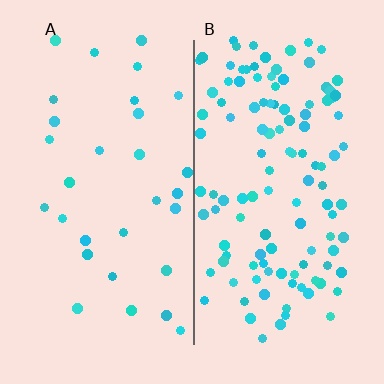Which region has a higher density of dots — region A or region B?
B (the right).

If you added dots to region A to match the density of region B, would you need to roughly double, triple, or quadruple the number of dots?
Approximately quadruple.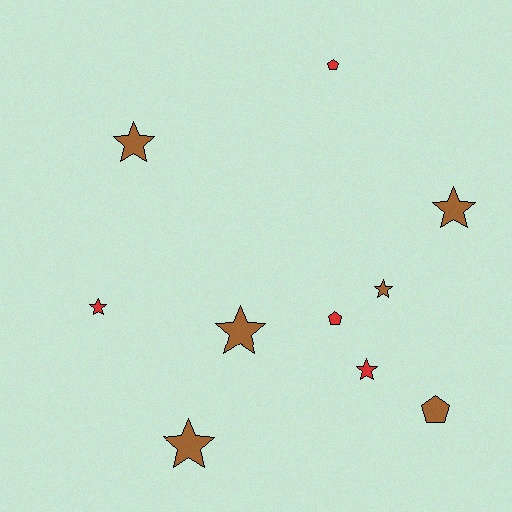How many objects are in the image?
There are 10 objects.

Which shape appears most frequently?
Star, with 7 objects.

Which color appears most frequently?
Brown, with 6 objects.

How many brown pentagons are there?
There is 1 brown pentagon.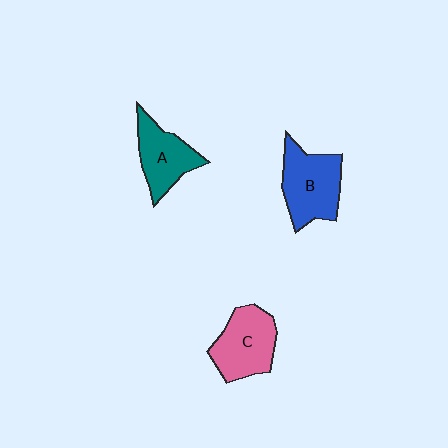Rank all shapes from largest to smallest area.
From largest to smallest: B (blue), C (pink), A (teal).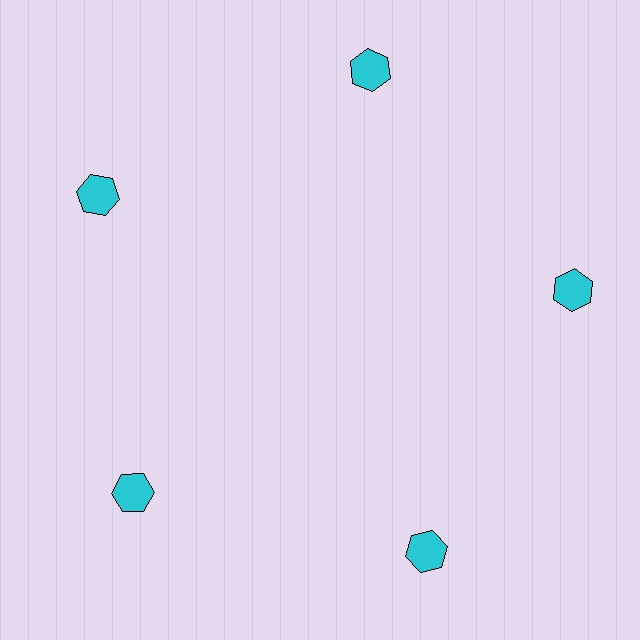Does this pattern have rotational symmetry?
Yes, this pattern has 5-fold rotational symmetry. It looks the same after rotating 72 degrees around the center.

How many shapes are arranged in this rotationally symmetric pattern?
There are 5 shapes, arranged in 5 groups of 1.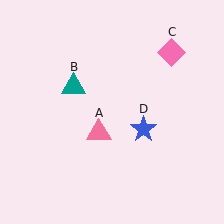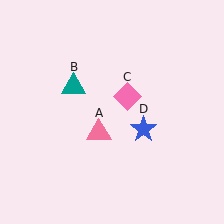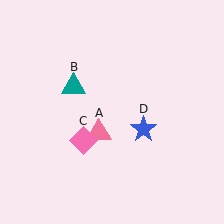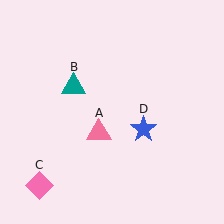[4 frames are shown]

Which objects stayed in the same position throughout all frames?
Pink triangle (object A) and teal triangle (object B) and blue star (object D) remained stationary.